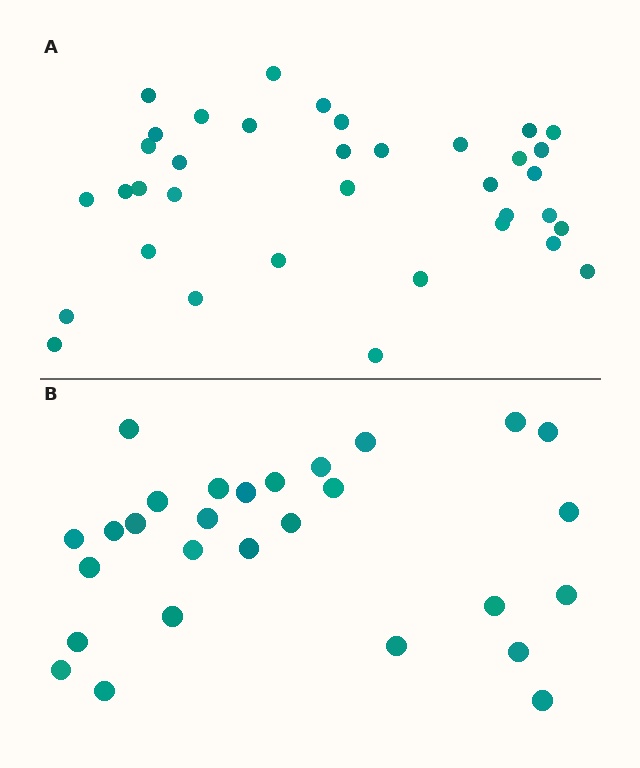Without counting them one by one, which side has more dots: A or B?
Region A (the top region) has more dots.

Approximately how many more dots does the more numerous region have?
Region A has roughly 8 or so more dots than region B.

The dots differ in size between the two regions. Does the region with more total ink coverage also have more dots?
No. Region B has more total ink coverage because its dots are larger, but region A actually contains more individual dots. Total area can be misleading — the number of items is what matters here.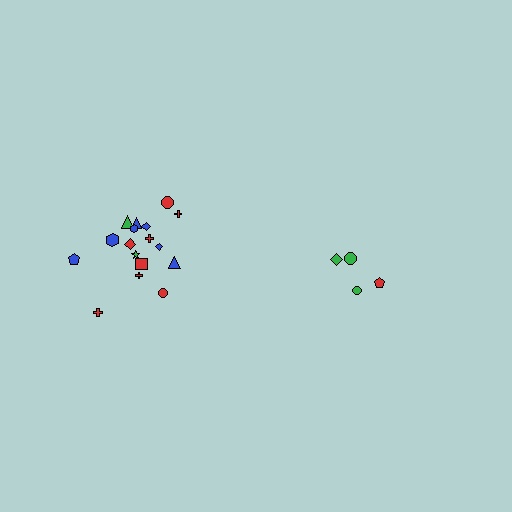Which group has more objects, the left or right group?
The left group.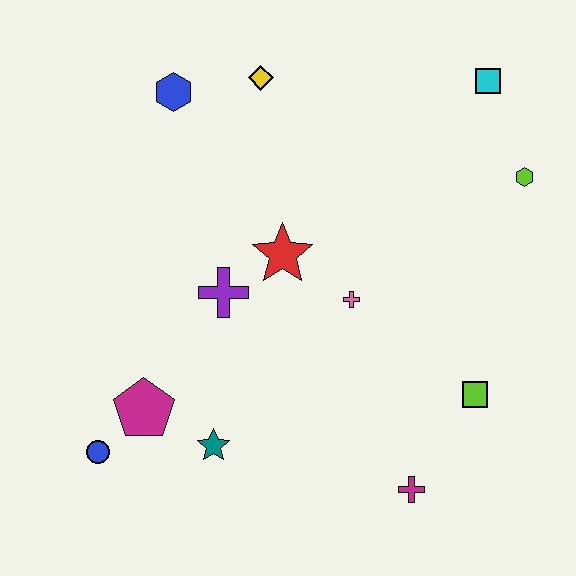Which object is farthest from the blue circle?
The cyan square is farthest from the blue circle.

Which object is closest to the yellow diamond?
The blue hexagon is closest to the yellow diamond.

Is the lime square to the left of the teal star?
No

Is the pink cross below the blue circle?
No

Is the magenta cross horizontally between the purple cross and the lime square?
Yes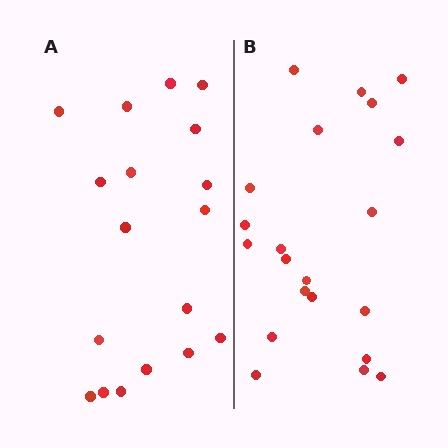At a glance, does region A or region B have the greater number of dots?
Region B (the right region) has more dots.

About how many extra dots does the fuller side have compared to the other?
Region B has just a few more — roughly 2 or 3 more dots than region A.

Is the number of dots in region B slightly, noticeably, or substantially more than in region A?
Region B has only slightly more — the two regions are fairly close. The ratio is roughly 1.2 to 1.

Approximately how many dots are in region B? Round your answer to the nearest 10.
About 20 dots. (The exact count is 21, which rounds to 20.)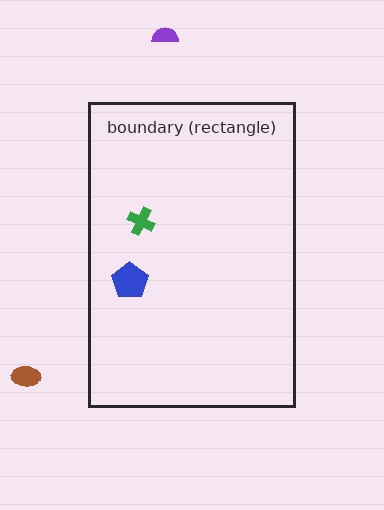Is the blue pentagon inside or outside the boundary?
Inside.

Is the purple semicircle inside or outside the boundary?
Outside.